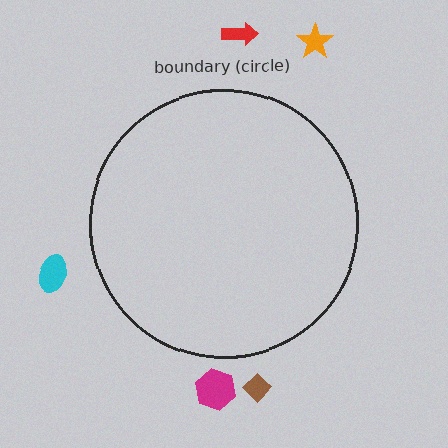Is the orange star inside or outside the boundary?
Outside.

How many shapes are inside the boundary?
0 inside, 5 outside.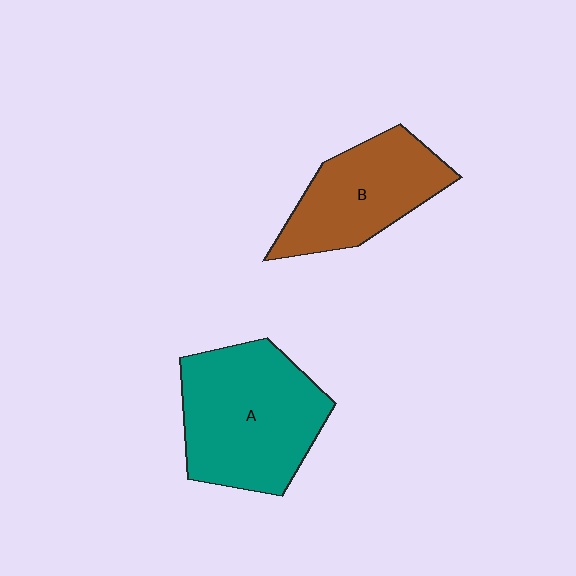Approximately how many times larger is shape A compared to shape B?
Approximately 1.3 times.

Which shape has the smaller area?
Shape B (brown).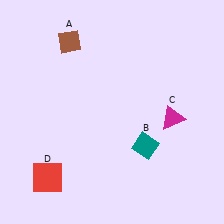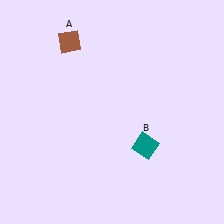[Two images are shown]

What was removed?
The magenta triangle (C), the red square (D) were removed in Image 2.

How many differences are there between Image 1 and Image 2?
There are 2 differences between the two images.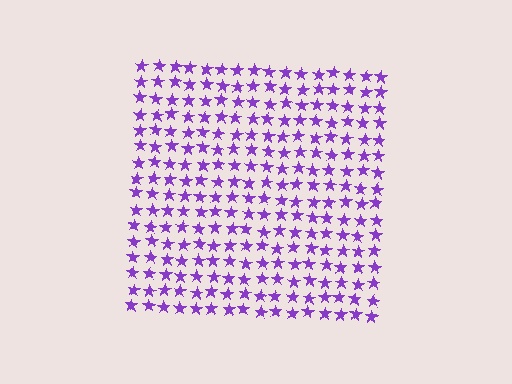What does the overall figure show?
The overall figure shows a square.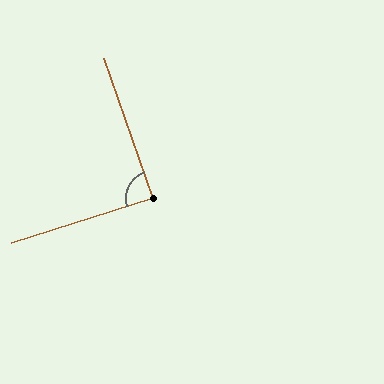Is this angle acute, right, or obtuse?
It is approximately a right angle.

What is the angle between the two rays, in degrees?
Approximately 88 degrees.